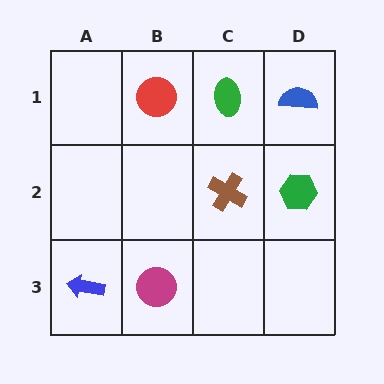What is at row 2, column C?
A brown cross.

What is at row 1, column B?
A red circle.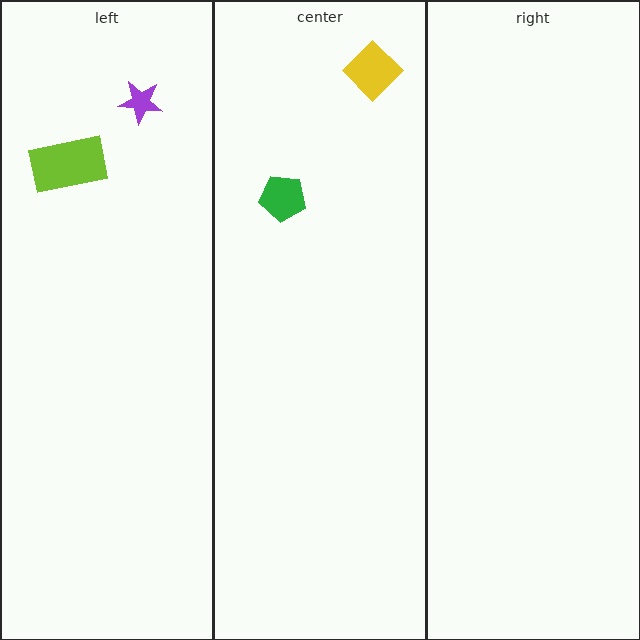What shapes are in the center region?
The yellow diamond, the green pentagon.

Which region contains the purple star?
The left region.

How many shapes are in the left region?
2.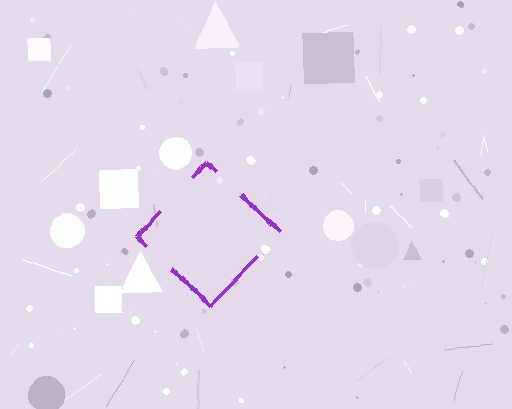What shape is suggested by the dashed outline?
The dashed outline suggests a diamond.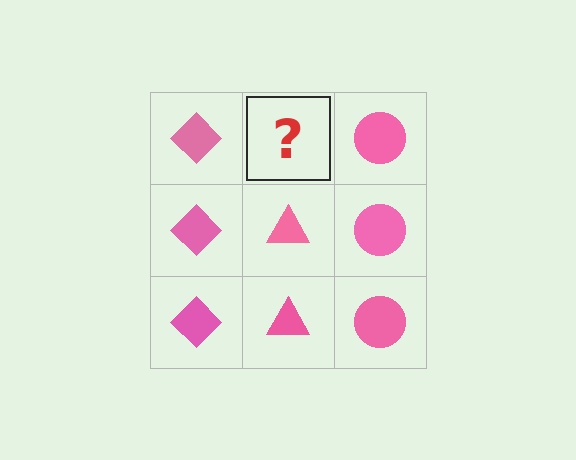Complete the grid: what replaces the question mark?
The question mark should be replaced with a pink triangle.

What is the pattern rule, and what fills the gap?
The rule is that each column has a consistent shape. The gap should be filled with a pink triangle.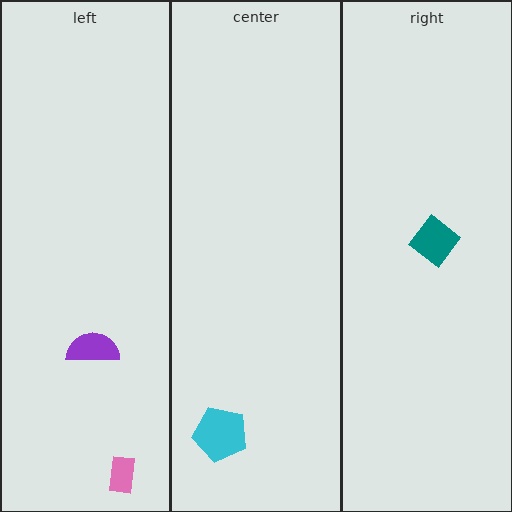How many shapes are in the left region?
2.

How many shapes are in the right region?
1.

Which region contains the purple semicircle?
The left region.